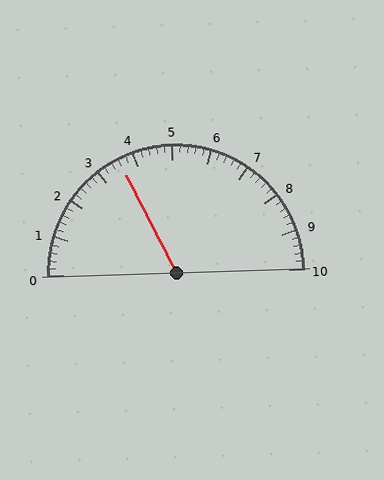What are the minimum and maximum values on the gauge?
The gauge ranges from 0 to 10.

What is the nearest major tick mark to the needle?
The nearest major tick mark is 4.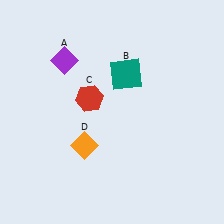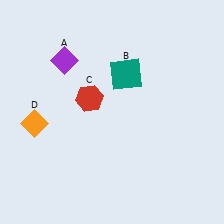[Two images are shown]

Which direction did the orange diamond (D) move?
The orange diamond (D) moved left.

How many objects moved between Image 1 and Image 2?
1 object moved between the two images.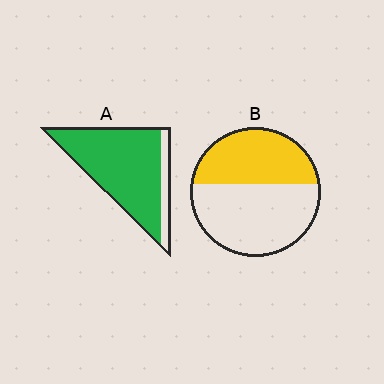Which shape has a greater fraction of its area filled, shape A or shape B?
Shape A.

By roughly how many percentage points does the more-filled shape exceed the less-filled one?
By roughly 45 percentage points (A over B).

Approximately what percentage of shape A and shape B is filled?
A is approximately 85% and B is approximately 40%.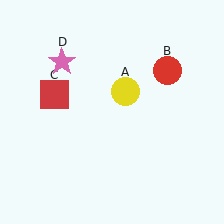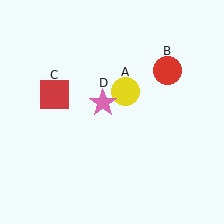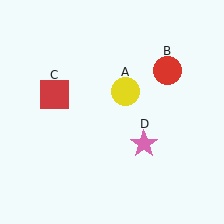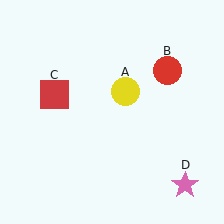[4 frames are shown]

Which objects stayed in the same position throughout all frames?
Yellow circle (object A) and red circle (object B) and red square (object C) remained stationary.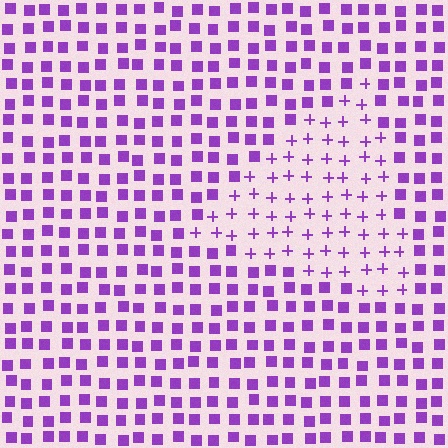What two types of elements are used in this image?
The image uses plus signs inside the triangle region and squares outside it.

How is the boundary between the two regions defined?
The boundary is defined by a change in element shape: plus signs inside vs. squares outside. All elements share the same color and spacing.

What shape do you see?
I see a triangle.